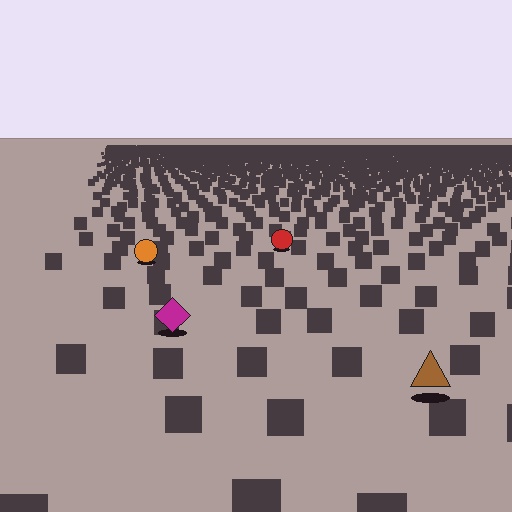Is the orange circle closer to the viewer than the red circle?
Yes. The orange circle is closer — you can tell from the texture gradient: the ground texture is coarser near it.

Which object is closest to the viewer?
The brown triangle is closest. The texture marks near it are larger and more spread out.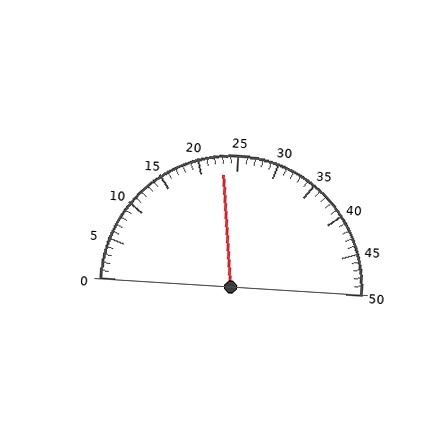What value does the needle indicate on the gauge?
The needle indicates approximately 23.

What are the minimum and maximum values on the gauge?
The gauge ranges from 0 to 50.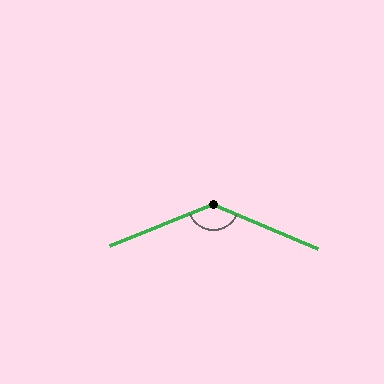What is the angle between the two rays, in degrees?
Approximately 134 degrees.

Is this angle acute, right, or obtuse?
It is obtuse.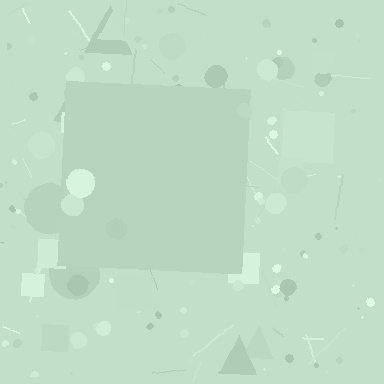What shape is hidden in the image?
A square is hidden in the image.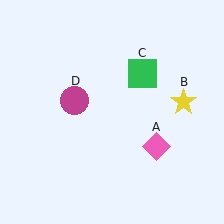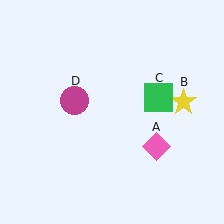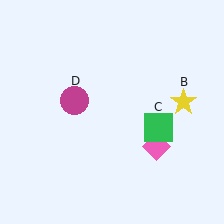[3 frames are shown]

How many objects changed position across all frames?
1 object changed position: green square (object C).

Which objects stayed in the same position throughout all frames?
Pink diamond (object A) and yellow star (object B) and magenta circle (object D) remained stationary.